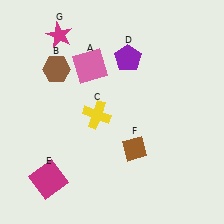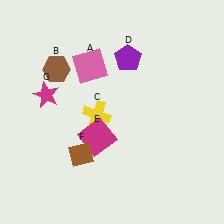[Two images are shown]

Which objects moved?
The objects that moved are: the magenta square (E), the brown diamond (F), the magenta star (G).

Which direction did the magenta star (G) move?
The magenta star (G) moved down.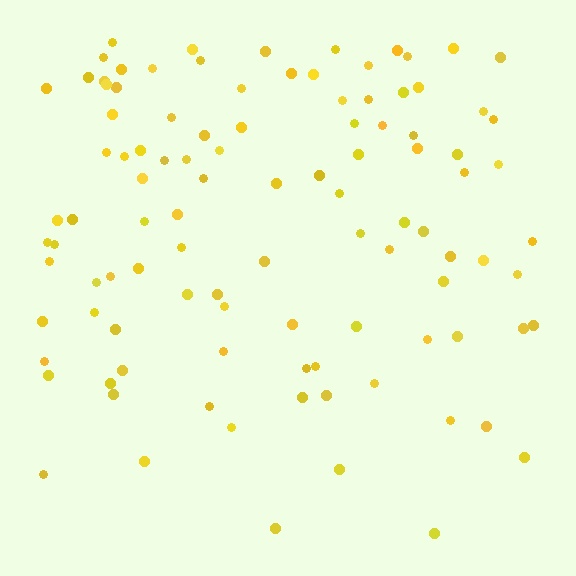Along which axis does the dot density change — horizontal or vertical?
Vertical.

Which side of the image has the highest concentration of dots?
The top.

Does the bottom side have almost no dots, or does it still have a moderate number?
Still a moderate number, just noticeably fewer than the top.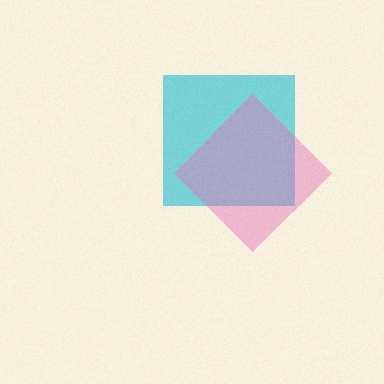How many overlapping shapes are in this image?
There are 2 overlapping shapes in the image.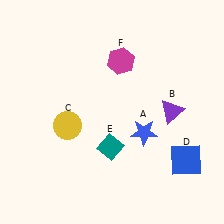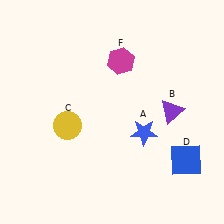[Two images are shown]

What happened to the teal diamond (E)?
The teal diamond (E) was removed in Image 2. It was in the bottom-left area of Image 1.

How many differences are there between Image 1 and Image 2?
There is 1 difference between the two images.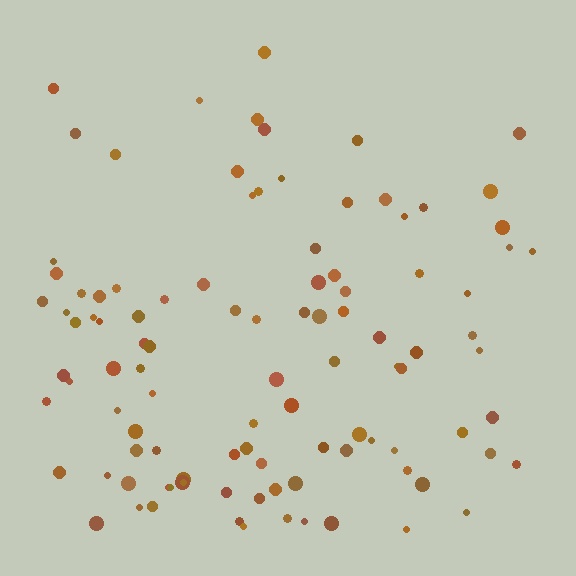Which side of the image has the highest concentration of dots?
The bottom.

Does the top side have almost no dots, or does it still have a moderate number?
Still a moderate number, just noticeably fewer than the bottom.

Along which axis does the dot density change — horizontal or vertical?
Vertical.